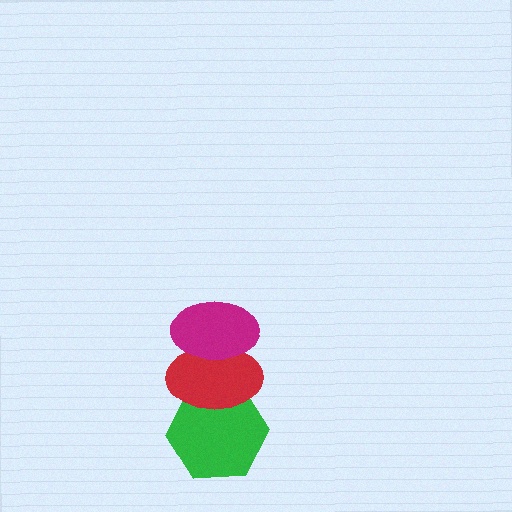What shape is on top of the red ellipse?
The magenta ellipse is on top of the red ellipse.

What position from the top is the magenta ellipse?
The magenta ellipse is 1st from the top.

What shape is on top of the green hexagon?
The red ellipse is on top of the green hexagon.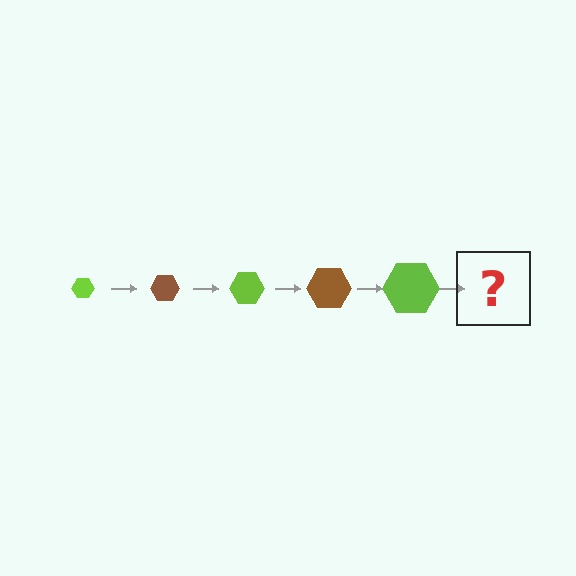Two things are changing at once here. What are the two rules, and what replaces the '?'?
The two rules are that the hexagon grows larger each step and the color cycles through lime and brown. The '?' should be a brown hexagon, larger than the previous one.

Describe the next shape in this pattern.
It should be a brown hexagon, larger than the previous one.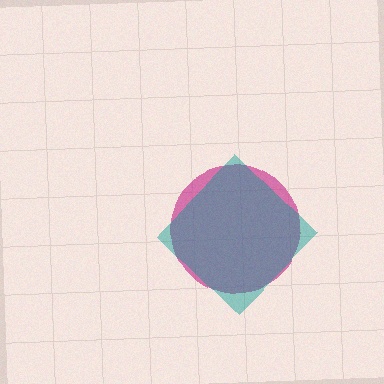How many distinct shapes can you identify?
There are 2 distinct shapes: a magenta circle, a teal diamond.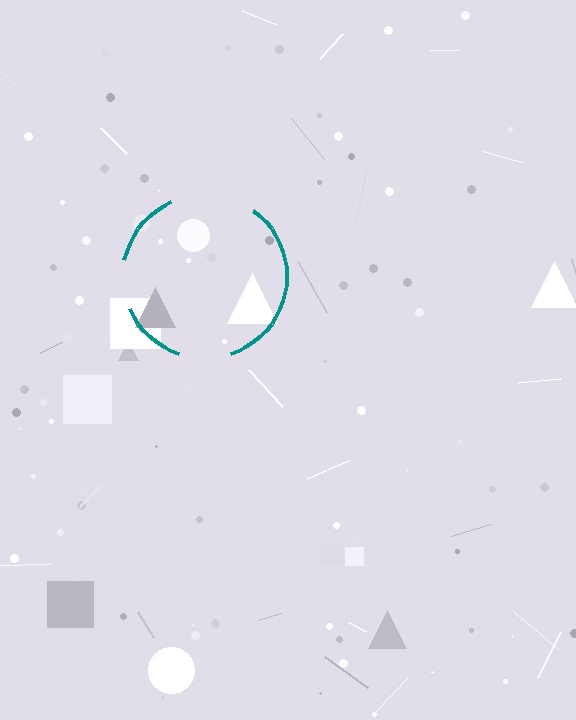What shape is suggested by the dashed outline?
The dashed outline suggests a circle.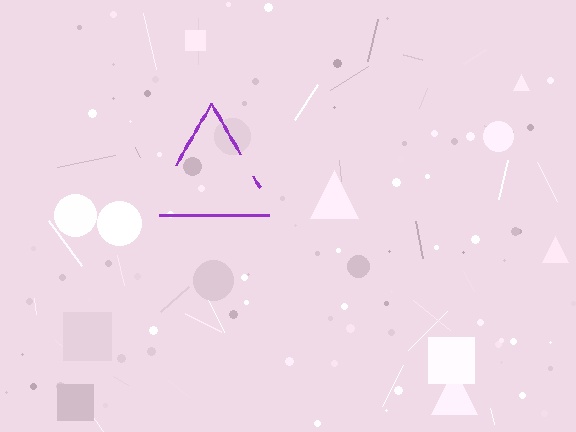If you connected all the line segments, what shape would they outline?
They would outline a triangle.